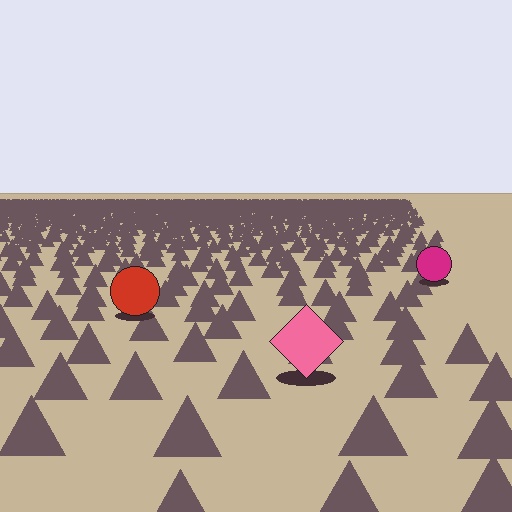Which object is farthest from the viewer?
The magenta circle is farthest from the viewer. It appears smaller and the ground texture around it is denser.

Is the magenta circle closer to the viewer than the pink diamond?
No. The pink diamond is closer — you can tell from the texture gradient: the ground texture is coarser near it.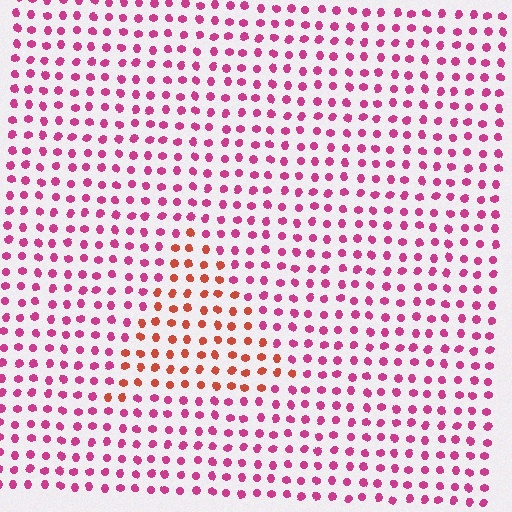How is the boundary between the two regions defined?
The boundary is defined purely by a slight shift in hue (about 41 degrees). Spacing, size, and orientation are identical on both sides.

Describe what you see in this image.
The image is filled with small magenta elements in a uniform arrangement. A triangle-shaped region is visible where the elements are tinted to a slightly different hue, forming a subtle color boundary.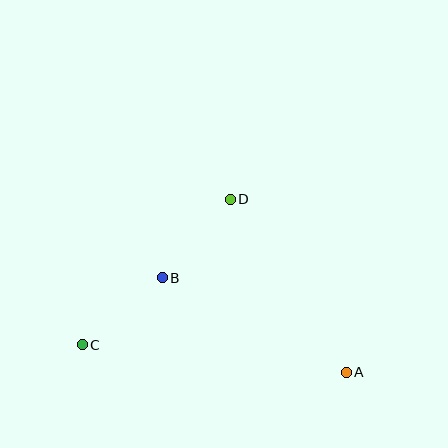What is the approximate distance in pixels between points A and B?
The distance between A and B is approximately 207 pixels.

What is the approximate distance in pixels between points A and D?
The distance between A and D is approximately 208 pixels.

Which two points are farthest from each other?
Points A and C are farthest from each other.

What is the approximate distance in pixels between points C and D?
The distance between C and D is approximately 207 pixels.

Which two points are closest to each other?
Points B and D are closest to each other.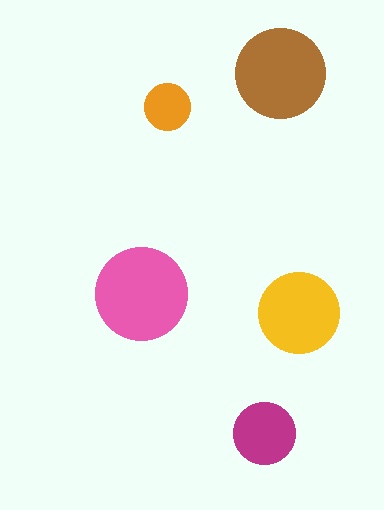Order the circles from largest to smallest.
the pink one, the brown one, the yellow one, the magenta one, the orange one.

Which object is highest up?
The brown circle is topmost.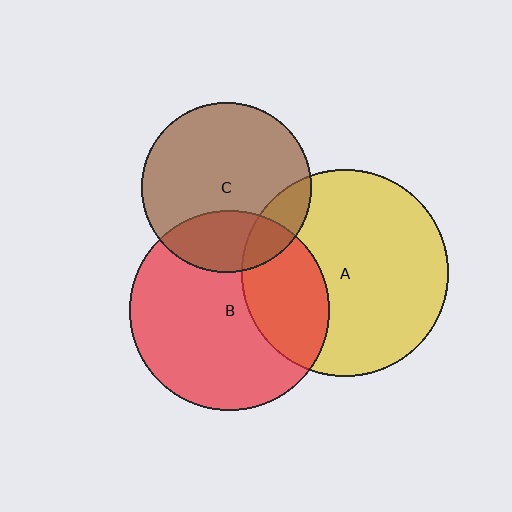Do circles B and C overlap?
Yes.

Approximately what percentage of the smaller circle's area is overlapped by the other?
Approximately 25%.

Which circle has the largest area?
Circle A (yellow).